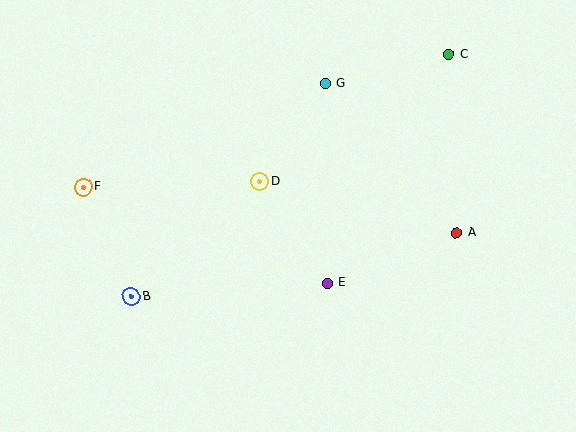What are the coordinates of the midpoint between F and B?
The midpoint between F and B is at (107, 242).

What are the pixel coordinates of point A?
Point A is at (457, 233).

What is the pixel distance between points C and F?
The distance between C and F is 389 pixels.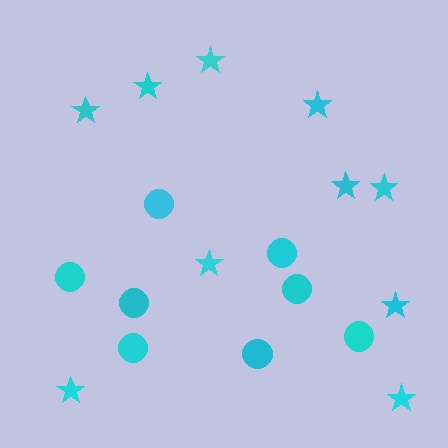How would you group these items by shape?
There are 2 groups: one group of stars (10) and one group of circles (8).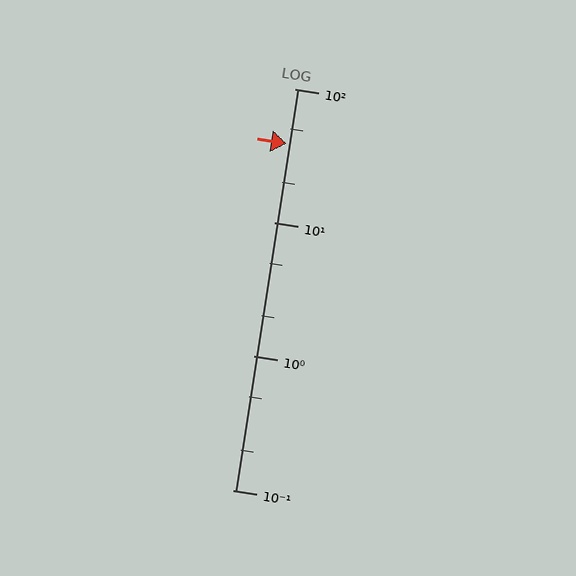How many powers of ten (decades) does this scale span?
The scale spans 3 decades, from 0.1 to 100.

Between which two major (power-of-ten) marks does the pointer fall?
The pointer is between 10 and 100.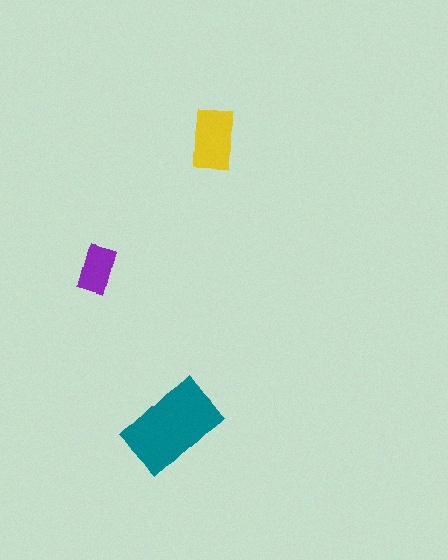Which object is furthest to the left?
The purple rectangle is leftmost.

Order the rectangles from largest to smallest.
the teal one, the yellow one, the purple one.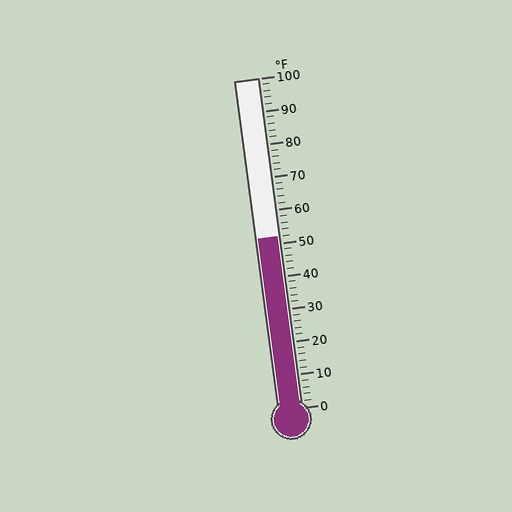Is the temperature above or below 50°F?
The temperature is above 50°F.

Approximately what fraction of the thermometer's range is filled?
The thermometer is filled to approximately 50% of its range.